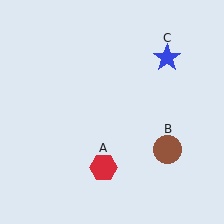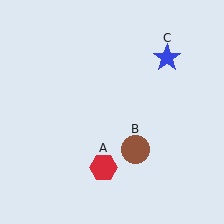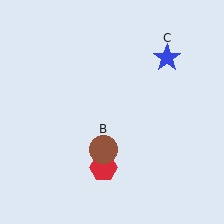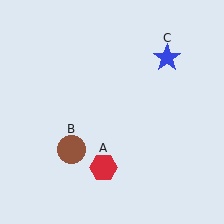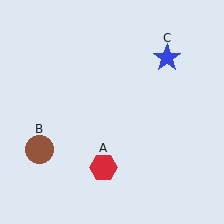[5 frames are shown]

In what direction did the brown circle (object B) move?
The brown circle (object B) moved left.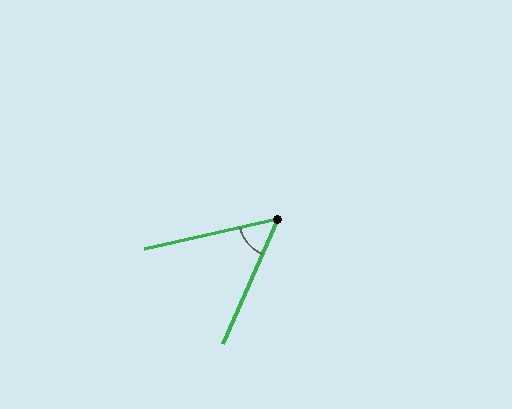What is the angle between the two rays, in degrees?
Approximately 54 degrees.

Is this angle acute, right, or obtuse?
It is acute.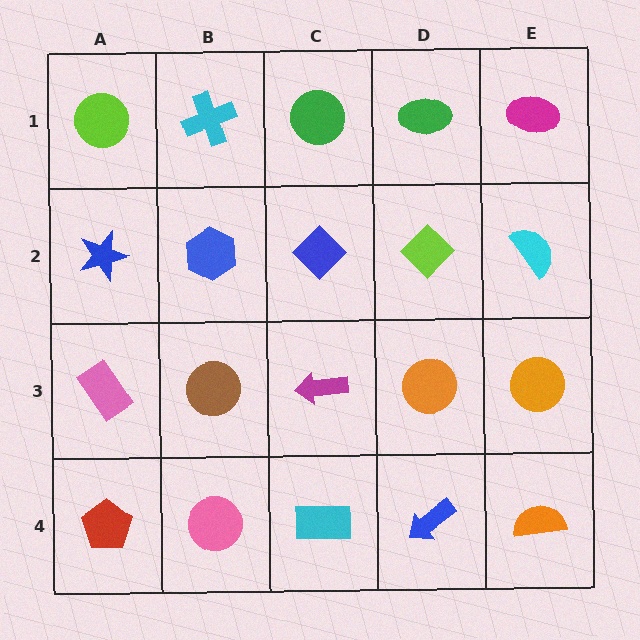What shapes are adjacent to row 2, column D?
A green ellipse (row 1, column D), an orange circle (row 3, column D), a blue diamond (row 2, column C), a cyan semicircle (row 2, column E).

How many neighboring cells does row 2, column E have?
3.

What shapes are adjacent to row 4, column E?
An orange circle (row 3, column E), a blue arrow (row 4, column D).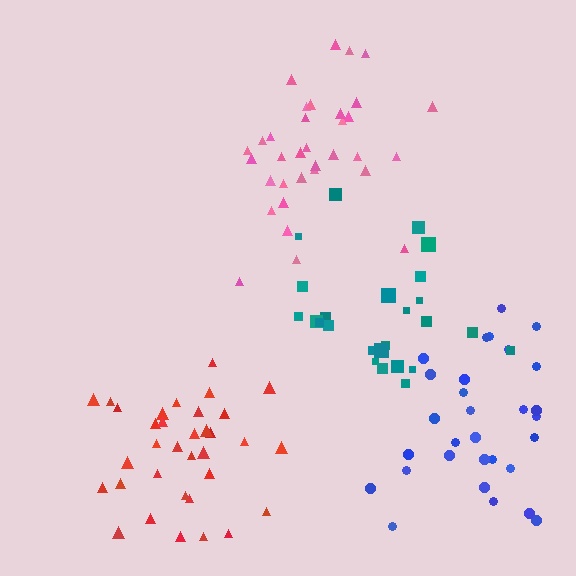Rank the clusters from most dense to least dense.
red, pink, teal, blue.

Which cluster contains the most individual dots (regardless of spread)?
Pink (34).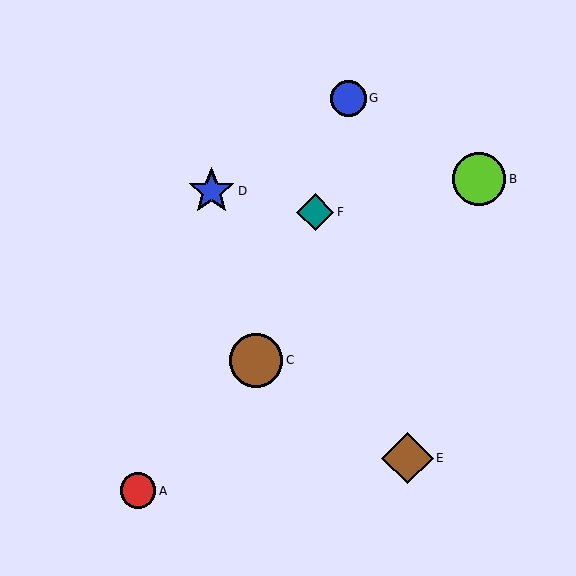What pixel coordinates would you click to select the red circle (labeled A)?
Click at (138, 491) to select the red circle A.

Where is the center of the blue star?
The center of the blue star is at (211, 191).